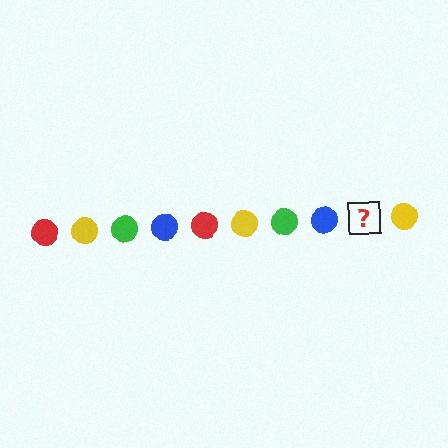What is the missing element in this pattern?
The missing element is a red circle.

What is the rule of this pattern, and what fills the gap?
The rule is that the pattern cycles through red, yellow, green, blue circles. The gap should be filled with a red circle.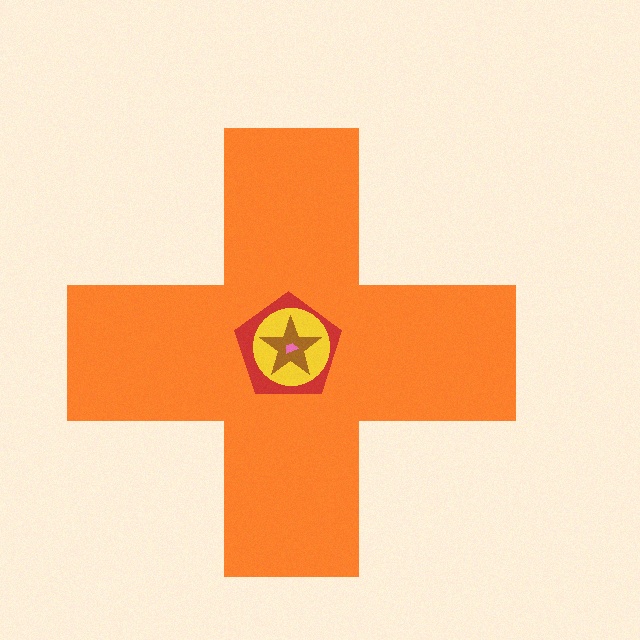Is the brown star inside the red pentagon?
Yes.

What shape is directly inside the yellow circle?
The brown star.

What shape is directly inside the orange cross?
The red pentagon.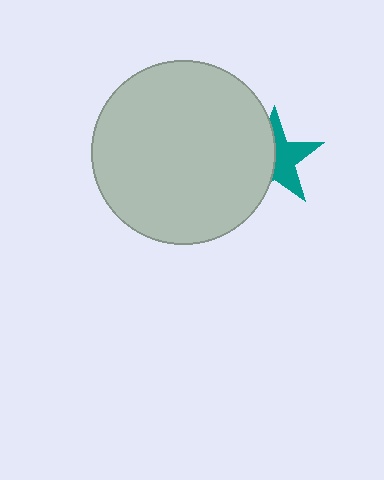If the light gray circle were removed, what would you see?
You would see the complete teal star.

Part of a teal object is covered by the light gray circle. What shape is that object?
It is a star.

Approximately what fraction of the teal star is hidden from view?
Roughly 49% of the teal star is hidden behind the light gray circle.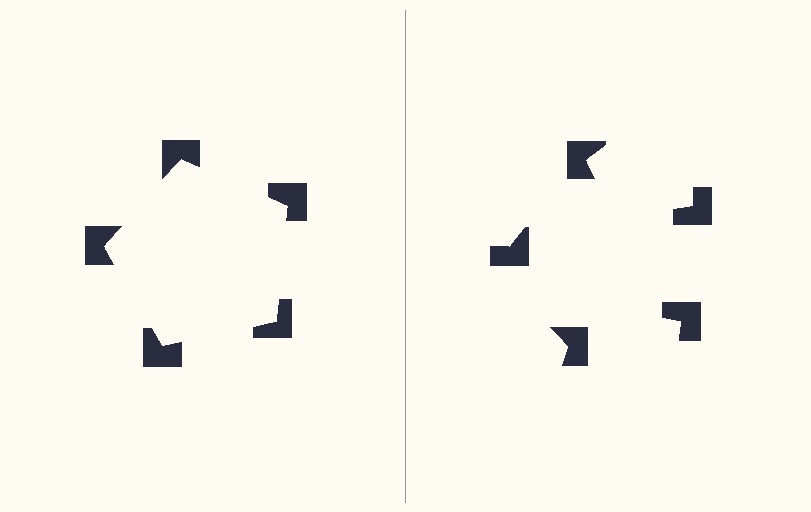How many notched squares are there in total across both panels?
10 — 5 on each side.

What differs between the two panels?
The notched squares are positioned identically on both sides; only the wedge orientations differ. On the left they align to a pentagon; on the right they are misaligned.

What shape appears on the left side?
An illusory pentagon.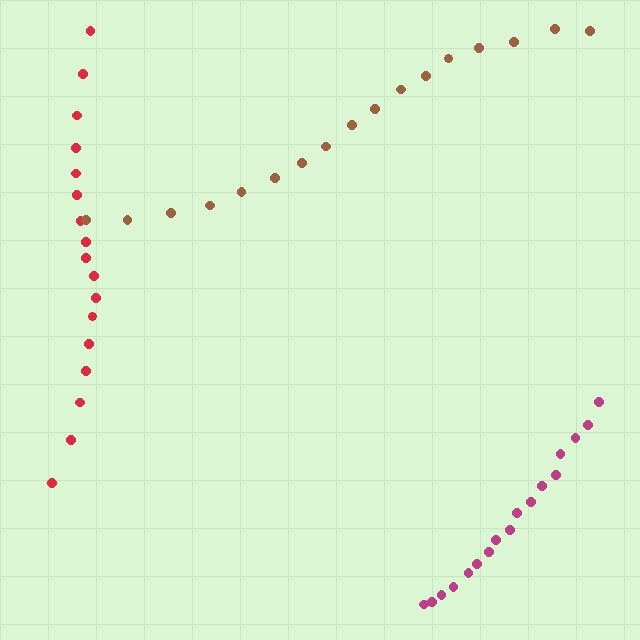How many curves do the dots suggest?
There are 3 distinct paths.